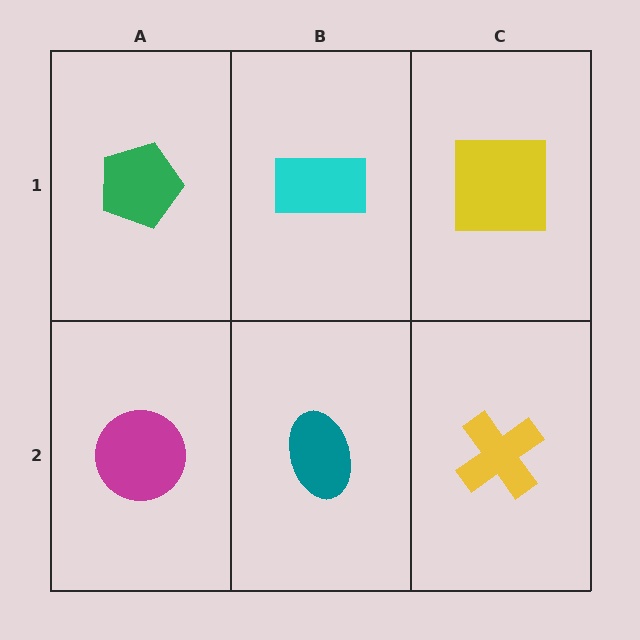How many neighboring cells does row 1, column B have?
3.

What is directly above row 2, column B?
A cyan rectangle.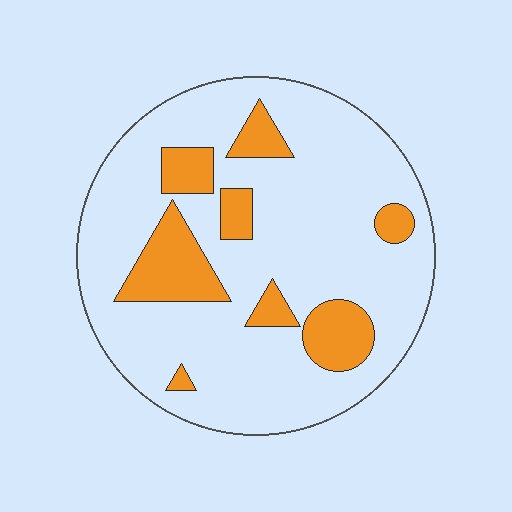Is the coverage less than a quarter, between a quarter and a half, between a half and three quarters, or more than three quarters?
Less than a quarter.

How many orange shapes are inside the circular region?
8.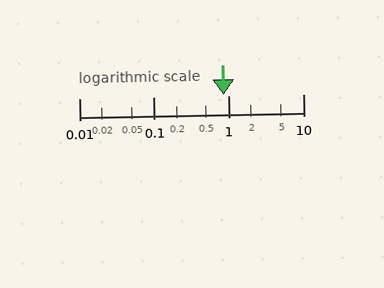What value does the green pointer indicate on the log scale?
The pointer indicates approximately 0.86.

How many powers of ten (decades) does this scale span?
The scale spans 3 decades, from 0.01 to 10.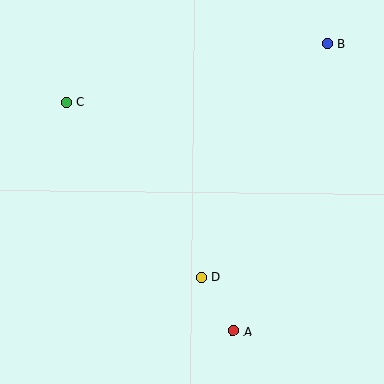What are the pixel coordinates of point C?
Point C is at (66, 102).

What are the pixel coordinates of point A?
Point A is at (233, 331).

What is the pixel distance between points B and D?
The distance between B and D is 265 pixels.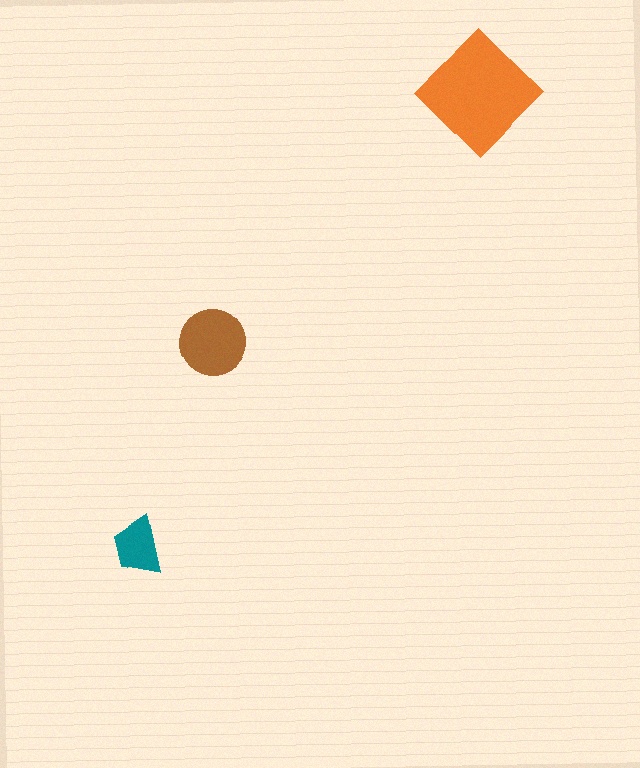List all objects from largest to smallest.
The orange diamond, the brown circle, the teal trapezoid.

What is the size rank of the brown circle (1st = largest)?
2nd.